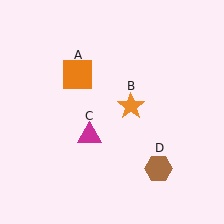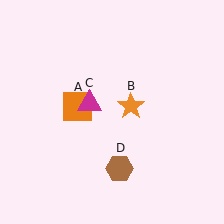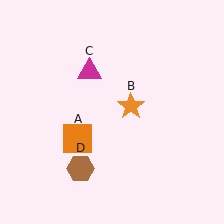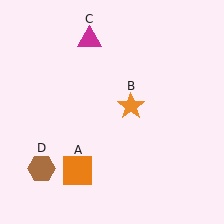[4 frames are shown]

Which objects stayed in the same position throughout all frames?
Orange star (object B) remained stationary.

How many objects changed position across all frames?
3 objects changed position: orange square (object A), magenta triangle (object C), brown hexagon (object D).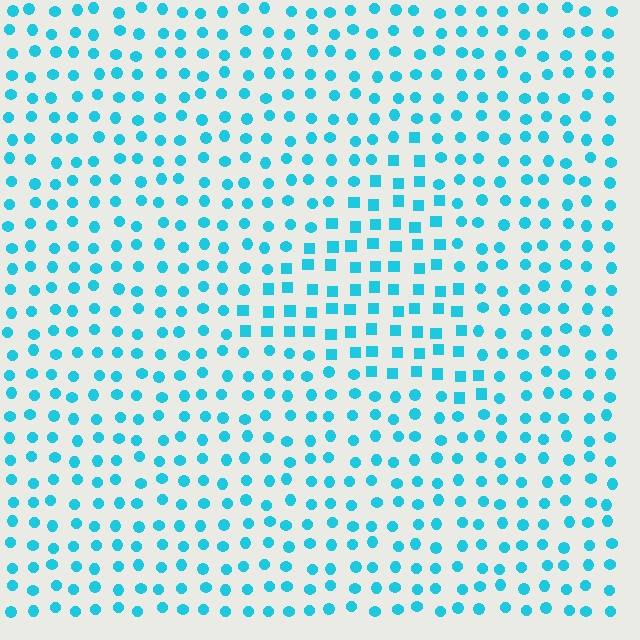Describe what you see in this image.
The image is filled with small cyan elements arranged in a uniform grid. A triangle-shaped region contains squares, while the surrounding area contains circles. The boundary is defined purely by the change in element shape.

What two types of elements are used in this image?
The image uses squares inside the triangle region and circles outside it.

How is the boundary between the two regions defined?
The boundary is defined by a change in element shape: squares inside vs. circles outside. All elements share the same color and spacing.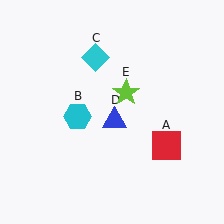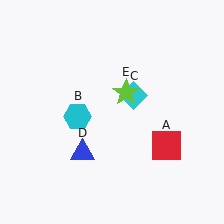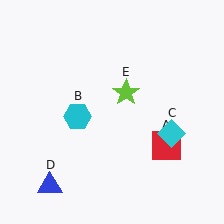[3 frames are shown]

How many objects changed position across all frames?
2 objects changed position: cyan diamond (object C), blue triangle (object D).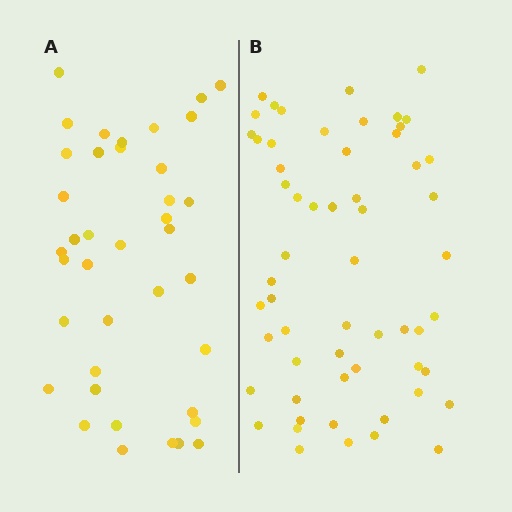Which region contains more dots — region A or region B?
Region B (the right region) has more dots.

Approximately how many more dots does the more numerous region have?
Region B has approximately 20 more dots than region A.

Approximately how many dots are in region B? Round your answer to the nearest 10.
About 60 dots. (The exact count is 58, which rounds to 60.)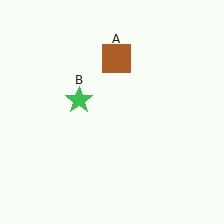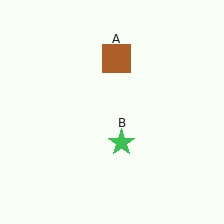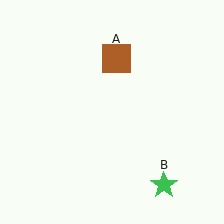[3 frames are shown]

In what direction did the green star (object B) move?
The green star (object B) moved down and to the right.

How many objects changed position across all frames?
1 object changed position: green star (object B).